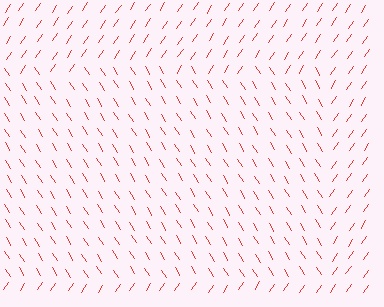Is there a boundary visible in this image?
Yes, there is a texture boundary formed by a change in line orientation.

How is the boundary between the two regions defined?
The boundary is defined purely by a change in line orientation (approximately 66 degrees difference). All lines are the same color and thickness.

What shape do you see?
I see a rectangle.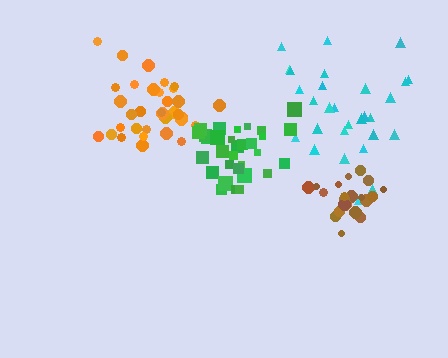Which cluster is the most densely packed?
Green.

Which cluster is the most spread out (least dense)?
Cyan.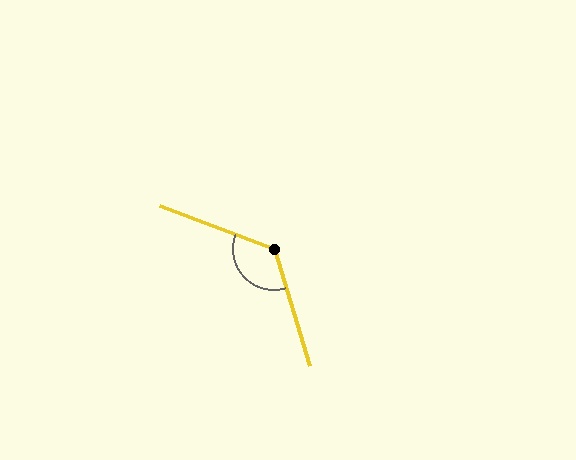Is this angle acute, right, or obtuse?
It is obtuse.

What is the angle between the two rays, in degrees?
Approximately 128 degrees.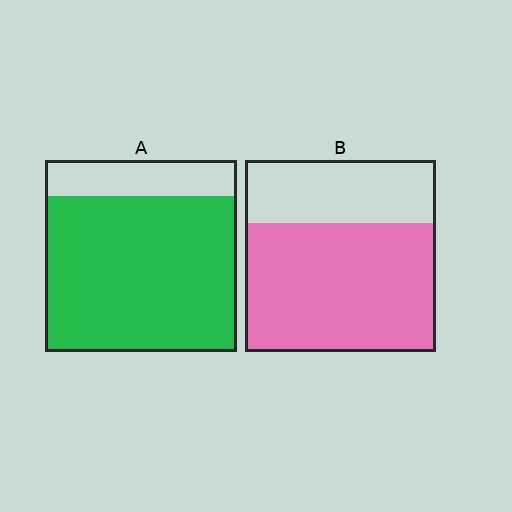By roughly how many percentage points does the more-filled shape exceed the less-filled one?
By roughly 15 percentage points (A over B).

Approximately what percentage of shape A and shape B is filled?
A is approximately 80% and B is approximately 65%.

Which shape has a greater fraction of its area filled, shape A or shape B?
Shape A.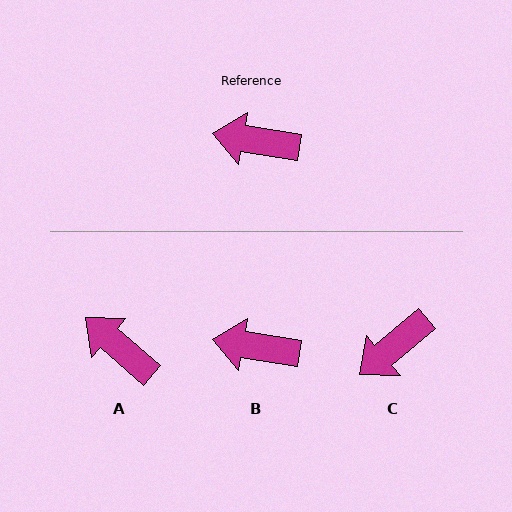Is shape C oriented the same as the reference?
No, it is off by about 49 degrees.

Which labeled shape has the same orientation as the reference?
B.